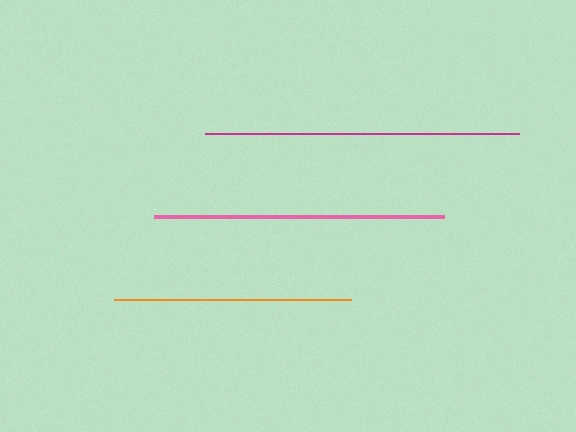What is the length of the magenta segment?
The magenta segment is approximately 313 pixels long.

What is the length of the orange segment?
The orange segment is approximately 236 pixels long.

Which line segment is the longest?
The magenta line is the longest at approximately 313 pixels.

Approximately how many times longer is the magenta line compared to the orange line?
The magenta line is approximately 1.3 times the length of the orange line.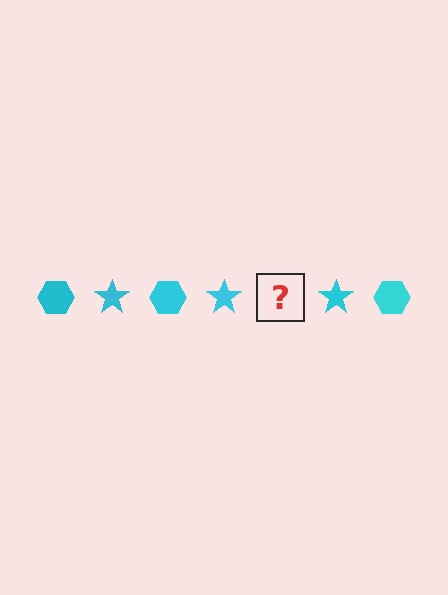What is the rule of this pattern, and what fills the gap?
The rule is that the pattern cycles through hexagon, star shapes in cyan. The gap should be filled with a cyan hexagon.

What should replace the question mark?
The question mark should be replaced with a cyan hexagon.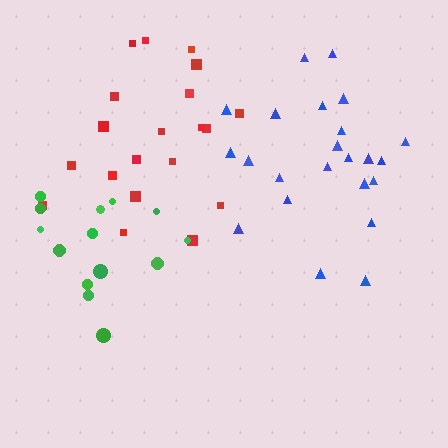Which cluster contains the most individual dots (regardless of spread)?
Blue (23).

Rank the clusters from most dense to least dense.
blue, red, green.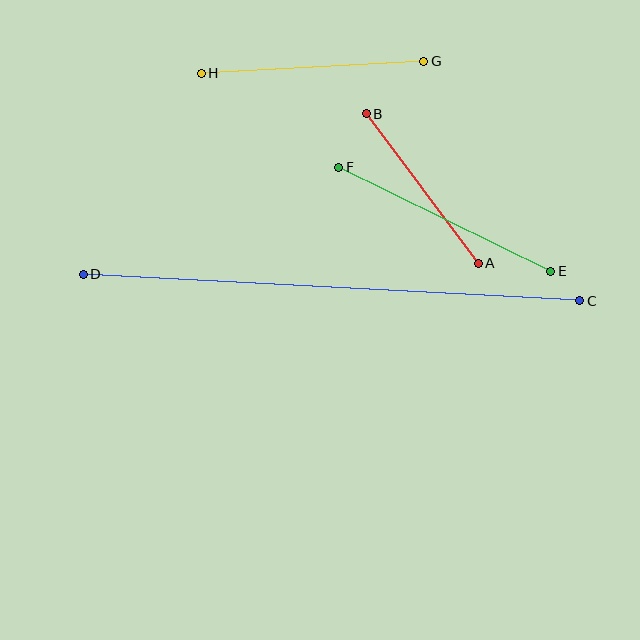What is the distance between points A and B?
The distance is approximately 186 pixels.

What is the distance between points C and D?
The distance is approximately 497 pixels.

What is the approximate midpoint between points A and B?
The midpoint is at approximately (422, 188) pixels.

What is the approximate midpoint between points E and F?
The midpoint is at approximately (445, 219) pixels.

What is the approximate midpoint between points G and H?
The midpoint is at approximately (312, 67) pixels.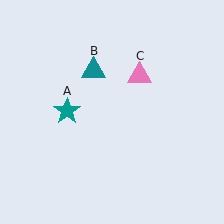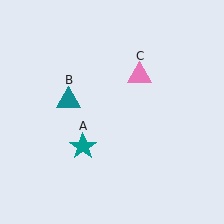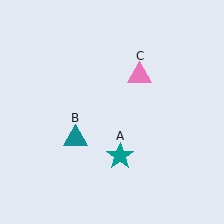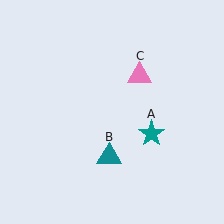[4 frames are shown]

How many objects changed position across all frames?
2 objects changed position: teal star (object A), teal triangle (object B).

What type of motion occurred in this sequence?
The teal star (object A), teal triangle (object B) rotated counterclockwise around the center of the scene.